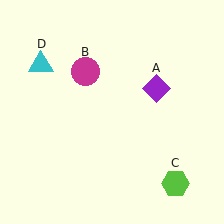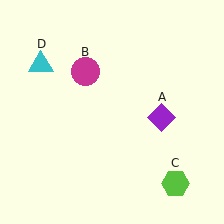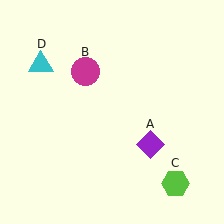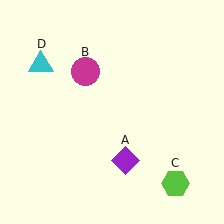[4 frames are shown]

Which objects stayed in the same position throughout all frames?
Magenta circle (object B) and lime hexagon (object C) and cyan triangle (object D) remained stationary.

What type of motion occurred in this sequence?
The purple diamond (object A) rotated clockwise around the center of the scene.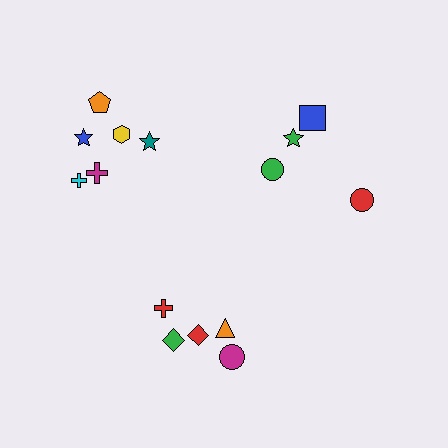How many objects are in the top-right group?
There are 4 objects.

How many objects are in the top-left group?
There are 6 objects.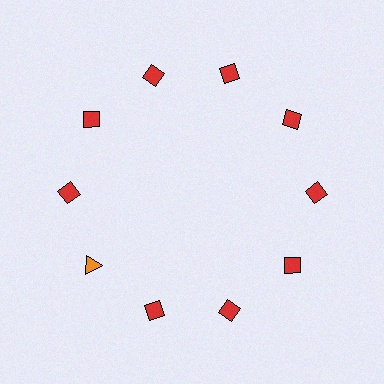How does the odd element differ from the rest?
It differs in both color (orange instead of red) and shape (triangle instead of diamond).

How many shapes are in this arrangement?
There are 10 shapes arranged in a ring pattern.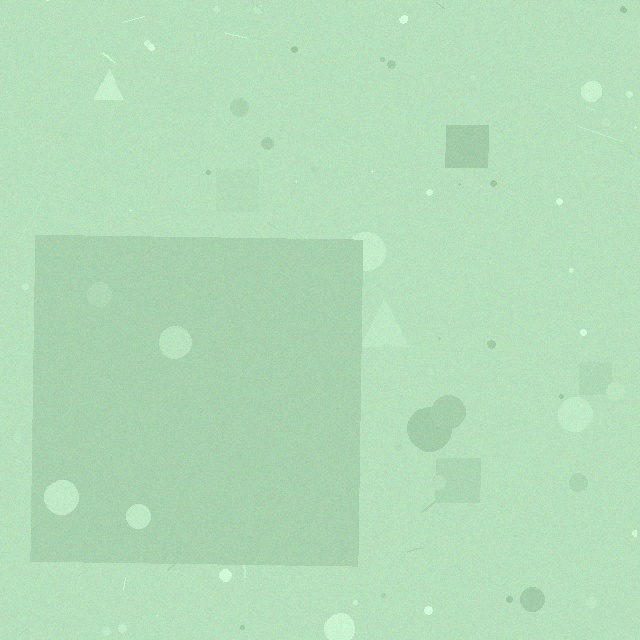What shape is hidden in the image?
A square is hidden in the image.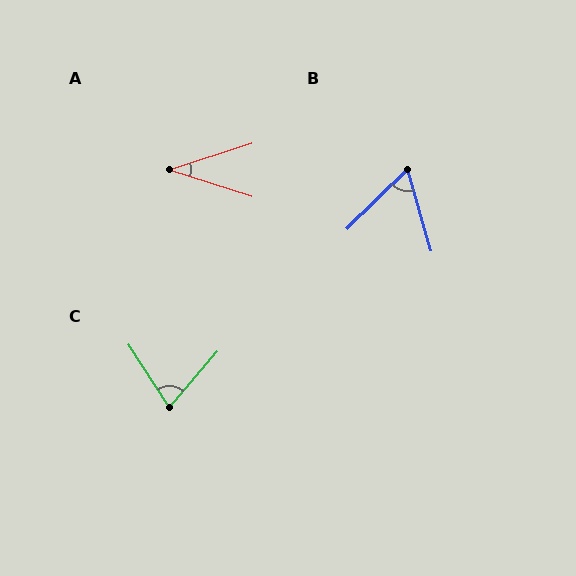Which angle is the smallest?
A, at approximately 36 degrees.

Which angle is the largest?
C, at approximately 74 degrees.